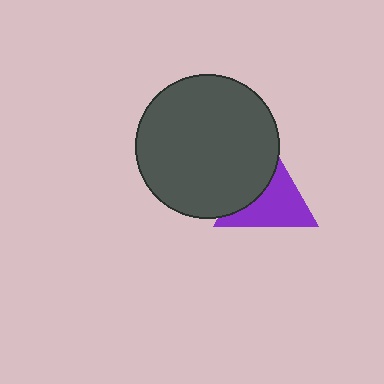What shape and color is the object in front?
The object in front is a dark gray circle.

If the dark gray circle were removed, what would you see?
You would see the complete purple triangle.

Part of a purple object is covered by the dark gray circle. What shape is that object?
It is a triangle.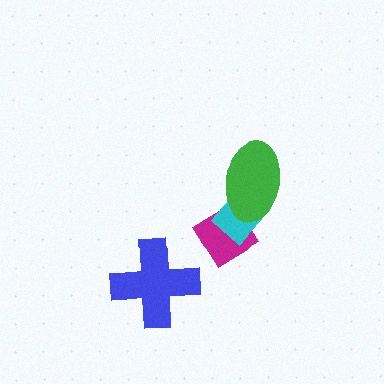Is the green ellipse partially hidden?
No, no other shape covers it.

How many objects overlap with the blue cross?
0 objects overlap with the blue cross.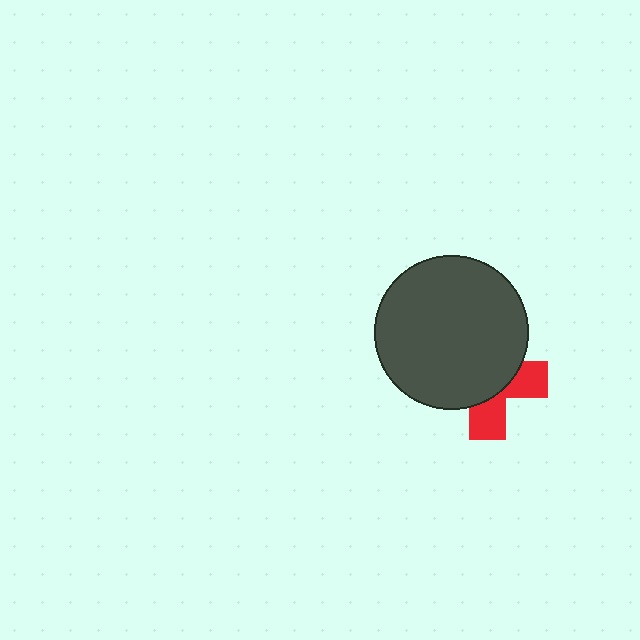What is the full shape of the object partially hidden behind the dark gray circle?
The partially hidden object is a red cross.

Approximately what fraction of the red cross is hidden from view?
Roughly 64% of the red cross is hidden behind the dark gray circle.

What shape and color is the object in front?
The object in front is a dark gray circle.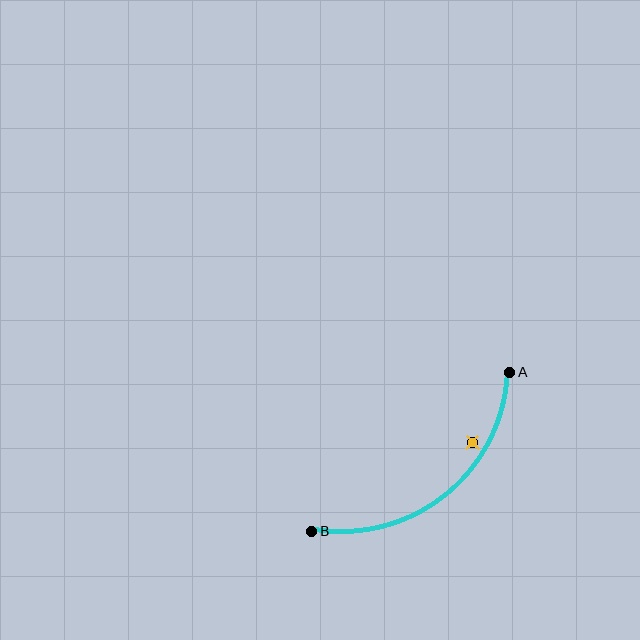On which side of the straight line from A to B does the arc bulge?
The arc bulges below and to the right of the straight line connecting A and B.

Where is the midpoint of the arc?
The arc midpoint is the point on the curve farthest from the straight line joining A and B. It sits below and to the right of that line.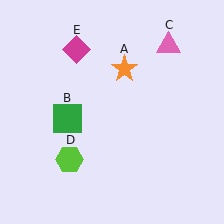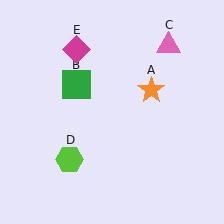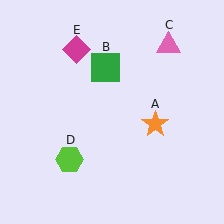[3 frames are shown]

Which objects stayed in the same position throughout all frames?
Pink triangle (object C) and lime hexagon (object D) and magenta diamond (object E) remained stationary.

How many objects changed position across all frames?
2 objects changed position: orange star (object A), green square (object B).